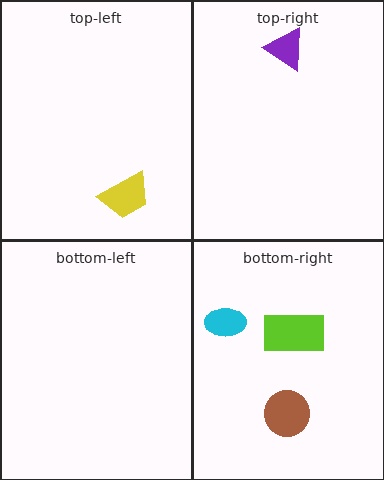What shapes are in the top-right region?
The purple triangle.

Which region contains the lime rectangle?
The bottom-right region.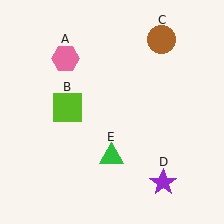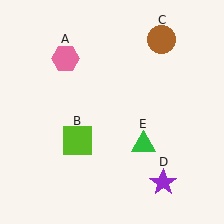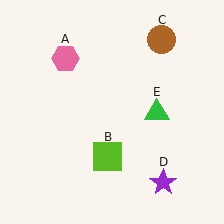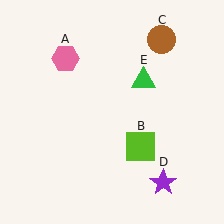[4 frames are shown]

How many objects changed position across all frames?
2 objects changed position: lime square (object B), green triangle (object E).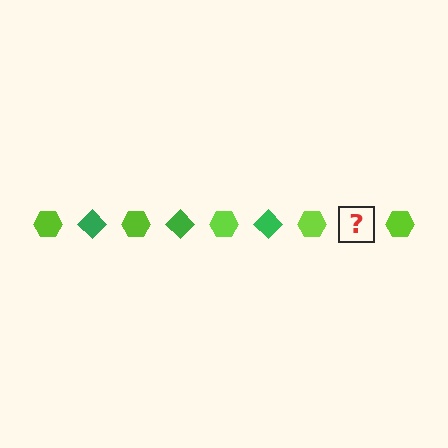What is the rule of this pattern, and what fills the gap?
The rule is that the pattern alternates between lime hexagon and green diamond. The gap should be filled with a green diamond.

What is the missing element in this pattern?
The missing element is a green diamond.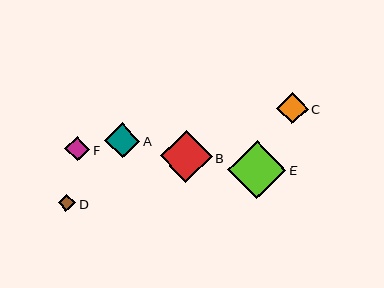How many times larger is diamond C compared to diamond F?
Diamond C is approximately 1.3 times the size of diamond F.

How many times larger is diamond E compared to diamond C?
Diamond E is approximately 1.9 times the size of diamond C.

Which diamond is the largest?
Diamond E is the largest with a size of approximately 58 pixels.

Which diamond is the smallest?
Diamond D is the smallest with a size of approximately 18 pixels.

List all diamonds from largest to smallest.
From largest to smallest: E, B, A, C, F, D.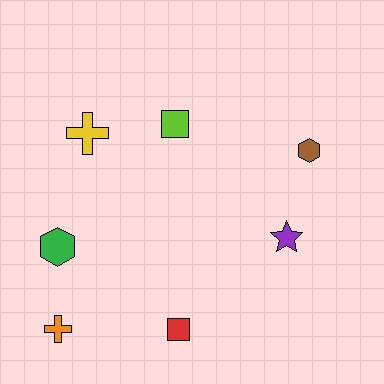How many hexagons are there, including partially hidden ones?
There are 2 hexagons.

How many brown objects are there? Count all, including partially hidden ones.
There is 1 brown object.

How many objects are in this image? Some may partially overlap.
There are 7 objects.